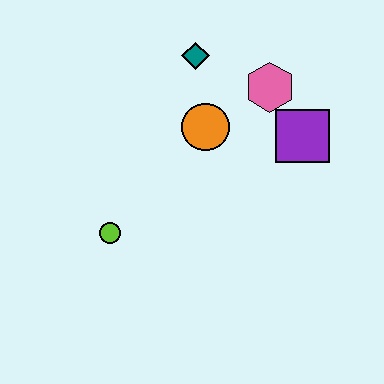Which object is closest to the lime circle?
The orange circle is closest to the lime circle.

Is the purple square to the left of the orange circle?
No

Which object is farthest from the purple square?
The lime circle is farthest from the purple square.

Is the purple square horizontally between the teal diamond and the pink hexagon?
No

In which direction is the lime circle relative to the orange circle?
The lime circle is below the orange circle.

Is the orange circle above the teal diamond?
No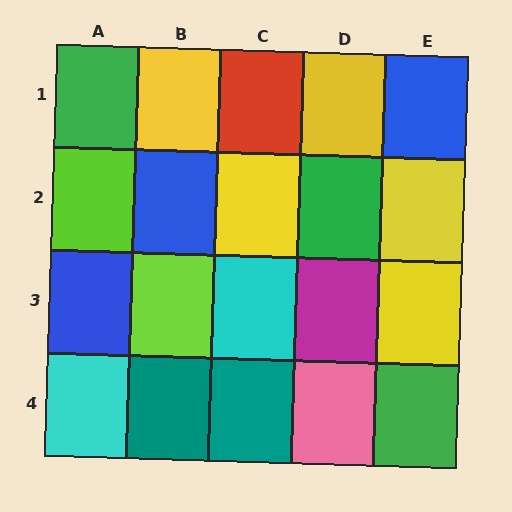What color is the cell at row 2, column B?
Blue.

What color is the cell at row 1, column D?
Yellow.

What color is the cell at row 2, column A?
Lime.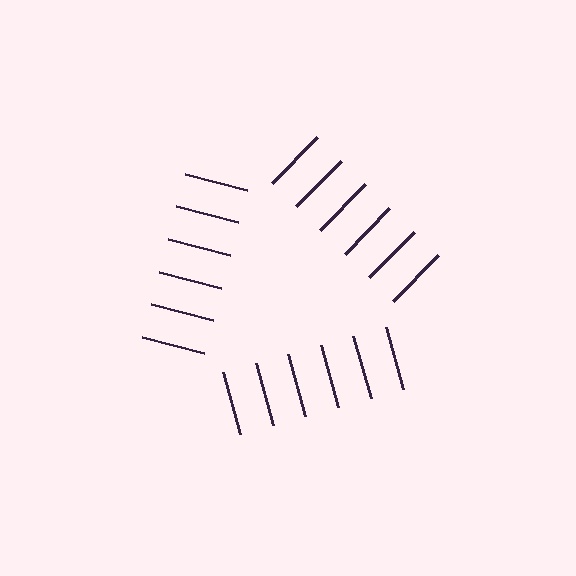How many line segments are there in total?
18 — 6 along each of the 3 edges.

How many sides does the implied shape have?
3 sides — the line-ends trace a triangle.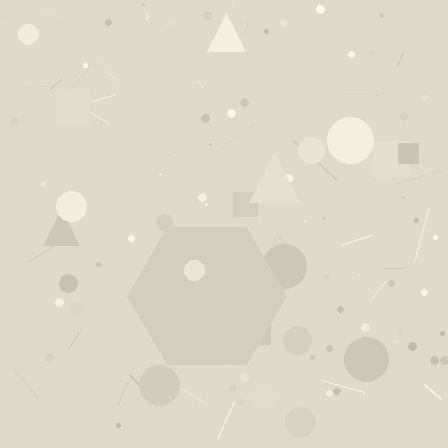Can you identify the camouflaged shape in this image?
The camouflaged shape is a hexagon.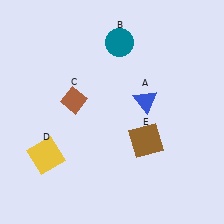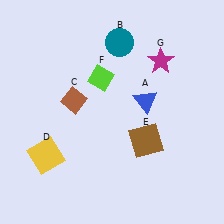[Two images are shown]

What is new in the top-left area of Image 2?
A lime diamond (F) was added in the top-left area of Image 2.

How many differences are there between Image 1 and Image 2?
There are 2 differences between the two images.